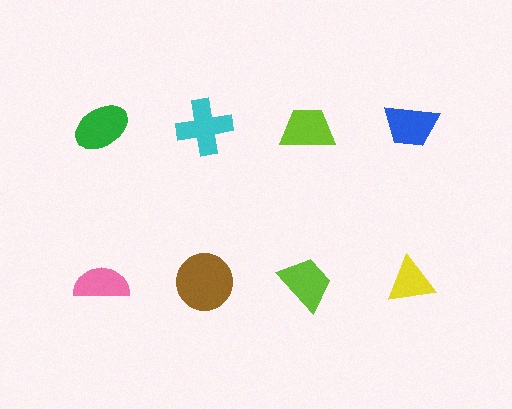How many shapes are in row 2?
4 shapes.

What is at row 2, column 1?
A pink semicircle.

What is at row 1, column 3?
A lime trapezoid.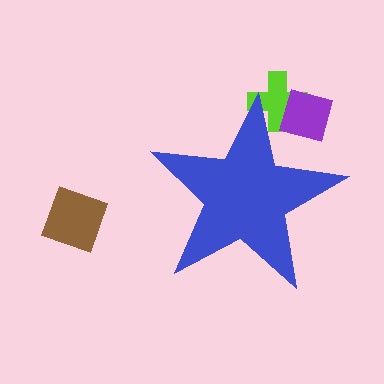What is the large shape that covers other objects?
A blue star.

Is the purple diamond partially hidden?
Yes, the purple diamond is partially hidden behind the blue star.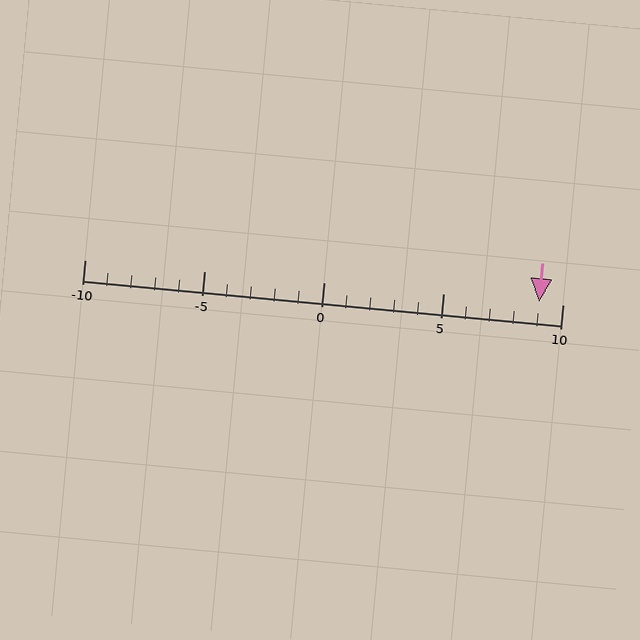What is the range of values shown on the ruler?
The ruler shows values from -10 to 10.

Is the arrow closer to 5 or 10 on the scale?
The arrow is closer to 10.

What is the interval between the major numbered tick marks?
The major tick marks are spaced 5 units apart.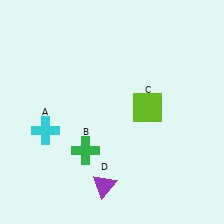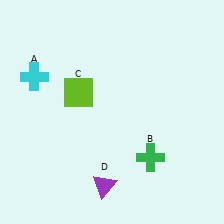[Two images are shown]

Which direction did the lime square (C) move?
The lime square (C) moved left.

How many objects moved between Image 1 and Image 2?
3 objects moved between the two images.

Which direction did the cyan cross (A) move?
The cyan cross (A) moved up.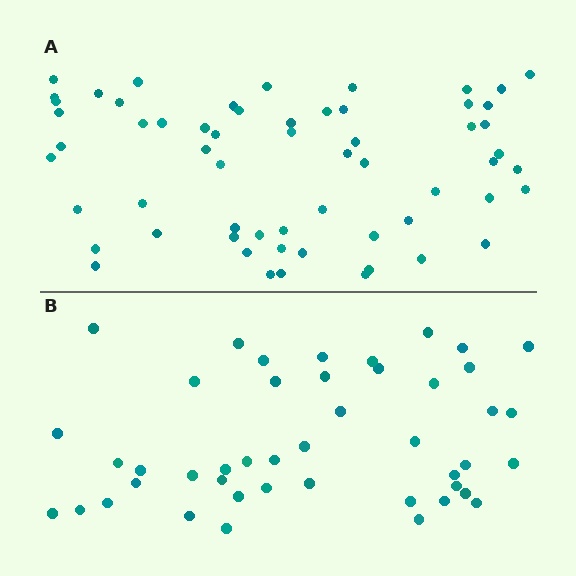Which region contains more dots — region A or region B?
Region A (the top region) has more dots.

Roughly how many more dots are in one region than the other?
Region A has approximately 15 more dots than region B.